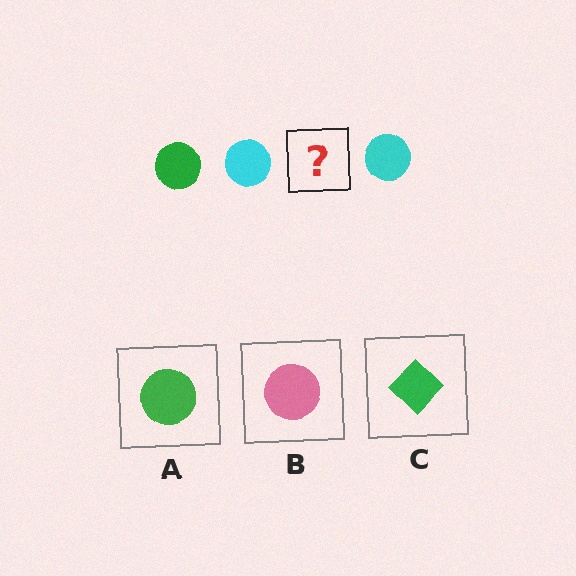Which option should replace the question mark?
Option A.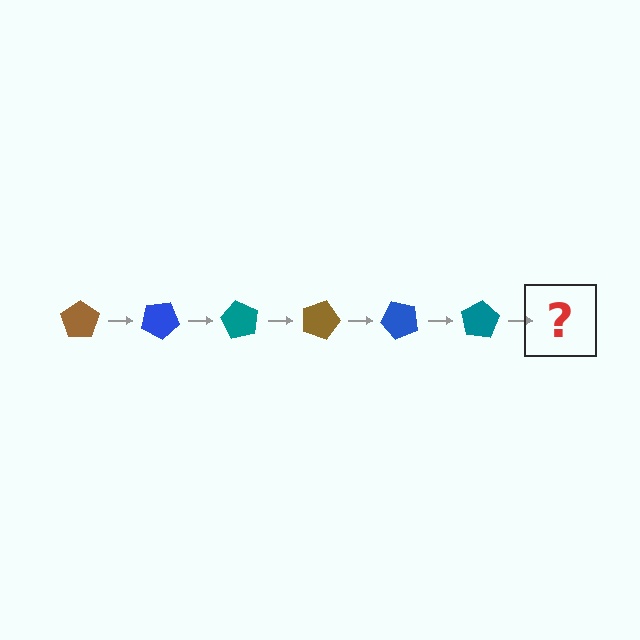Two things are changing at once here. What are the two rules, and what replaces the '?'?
The two rules are that it rotates 30 degrees each step and the color cycles through brown, blue, and teal. The '?' should be a brown pentagon, rotated 180 degrees from the start.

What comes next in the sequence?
The next element should be a brown pentagon, rotated 180 degrees from the start.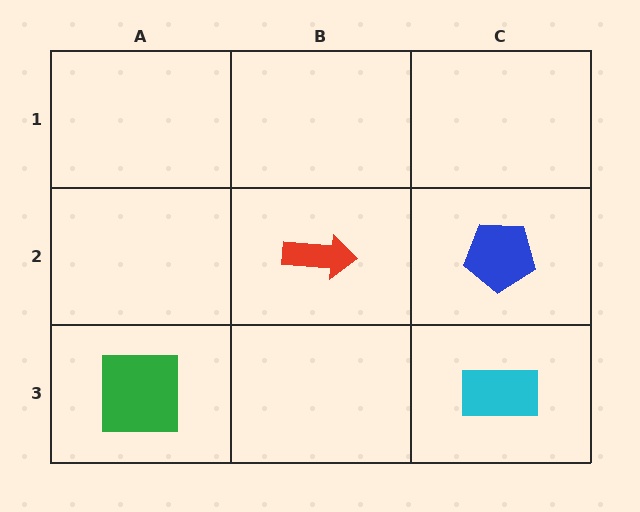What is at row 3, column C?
A cyan rectangle.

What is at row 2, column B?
A red arrow.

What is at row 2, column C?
A blue pentagon.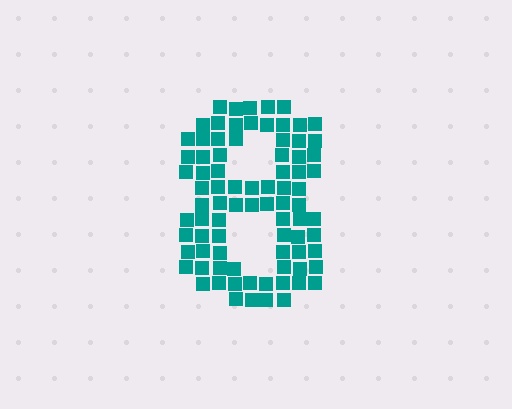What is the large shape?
The large shape is the digit 8.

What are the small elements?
The small elements are squares.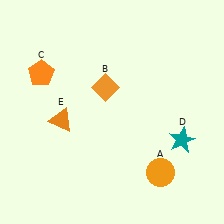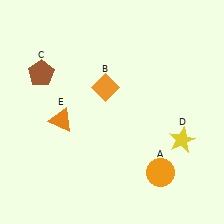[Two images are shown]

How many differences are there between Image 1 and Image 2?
There are 2 differences between the two images.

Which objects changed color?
C changed from orange to brown. D changed from teal to yellow.